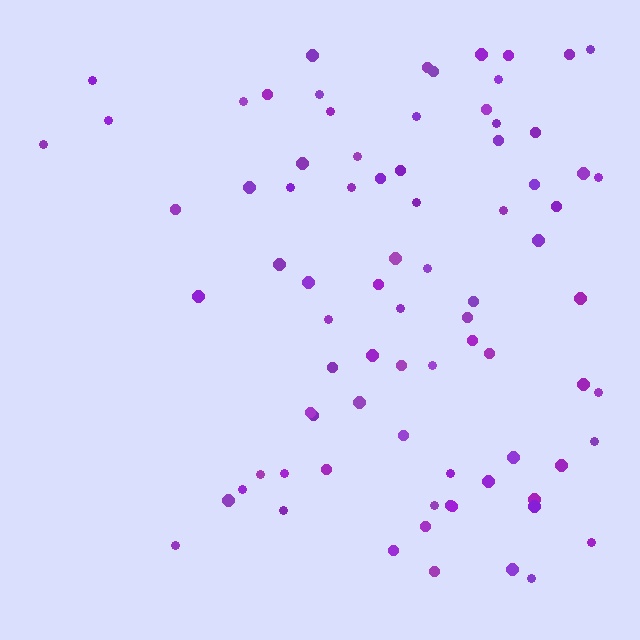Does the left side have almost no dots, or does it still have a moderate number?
Still a moderate number, just noticeably fewer than the right.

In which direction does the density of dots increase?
From left to right, with the right side densest.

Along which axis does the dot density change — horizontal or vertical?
Horizontal.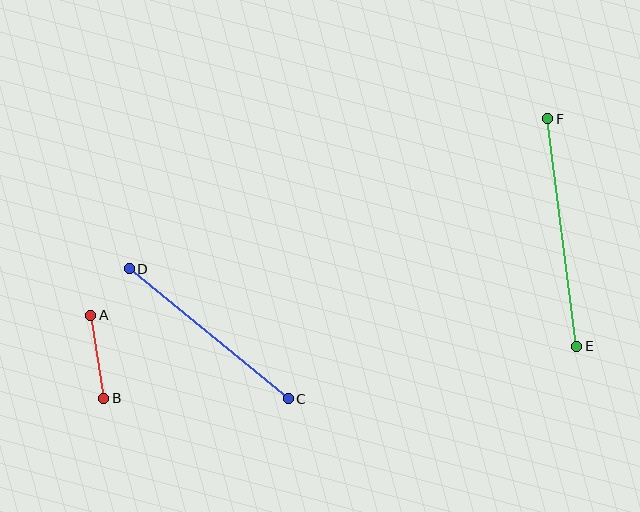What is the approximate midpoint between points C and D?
The midpoint is at approximately (209, 334) pixels.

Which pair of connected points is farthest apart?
Points E and F are farthest apart.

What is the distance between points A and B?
The distance is approximately 84 pixels.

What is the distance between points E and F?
The distance is approximately 229 pixels.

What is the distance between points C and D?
The distance is approximately 205 pixels.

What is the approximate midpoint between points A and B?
The midpoint is at approximately (97, 357) pixels.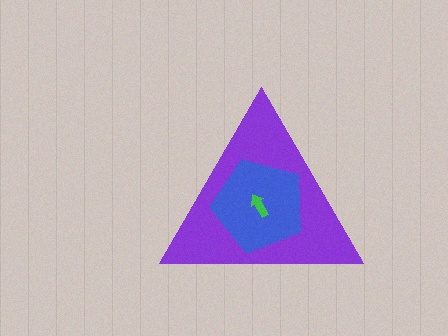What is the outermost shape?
The purple triangle.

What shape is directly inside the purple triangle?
The blue pentagon.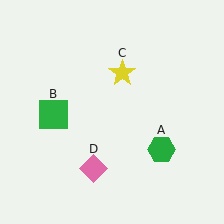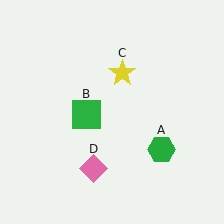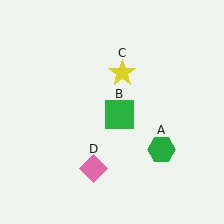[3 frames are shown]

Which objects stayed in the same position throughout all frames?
Green hexagon (object A) and yellow star (object C) and pink diamond (object D) remained stationary.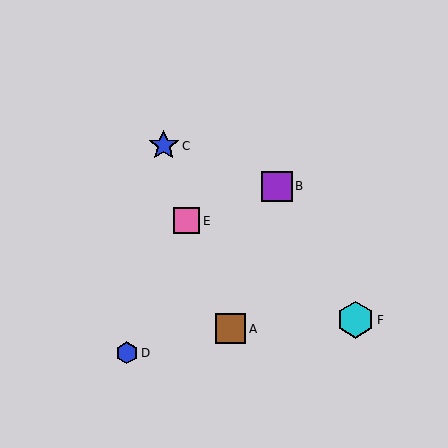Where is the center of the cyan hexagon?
The center of the cyan hexagon is at (355, 320).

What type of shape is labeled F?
Shape F is a cyan hexagon.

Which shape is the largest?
The cyan hexagon (labeled F) is the largest.